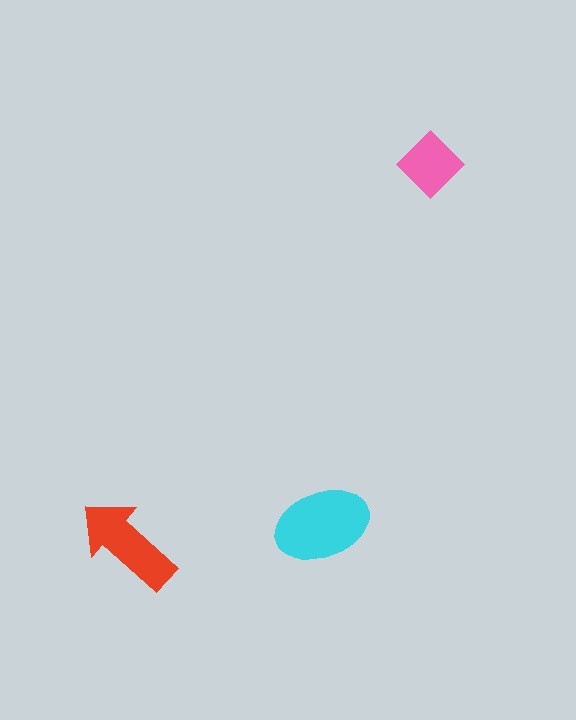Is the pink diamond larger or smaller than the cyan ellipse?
Smaller.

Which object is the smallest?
The pink diamond.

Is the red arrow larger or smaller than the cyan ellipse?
Smaller.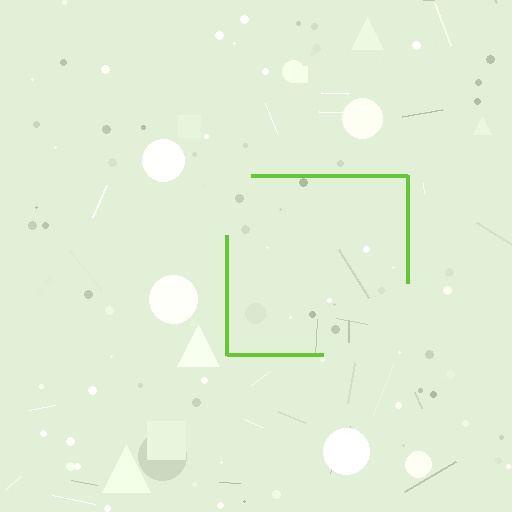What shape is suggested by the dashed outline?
The dashed outline suggests a square.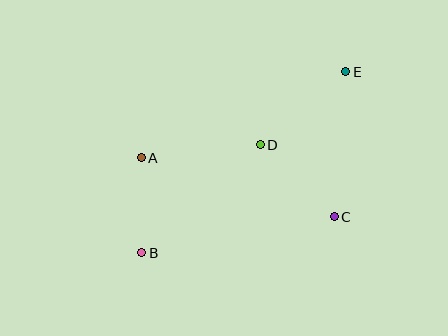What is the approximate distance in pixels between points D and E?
The distance between D and E is approximately 112 pixels.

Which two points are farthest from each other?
Points B and E are farthest from each other.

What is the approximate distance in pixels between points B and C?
The distance between B and C is approximately 196 pixels.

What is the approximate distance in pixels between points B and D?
The distance between B and D is approximately 160 pixels.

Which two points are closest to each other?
Points A and B are closest to each other.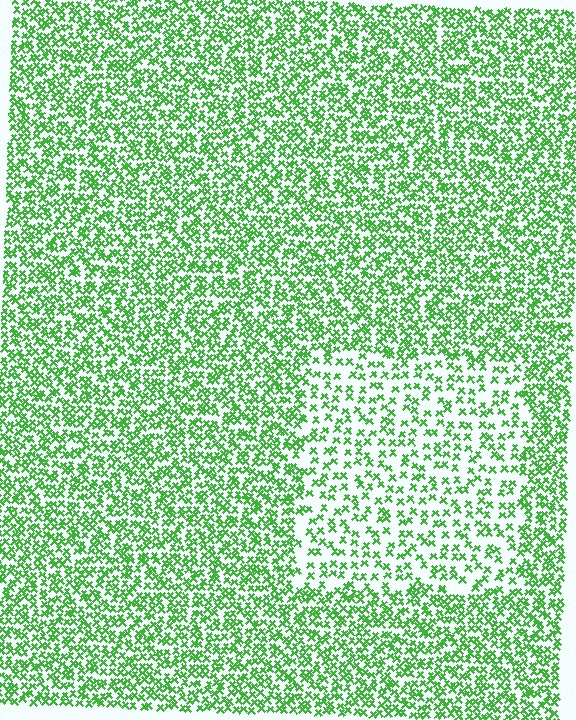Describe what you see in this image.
The image contains small green elements arranged at two different densities. A rectangle-shaped region is visible where the elements are less densely packed than the surrounding area.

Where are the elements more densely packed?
The elements are more densely packed outside the rectangle boundary.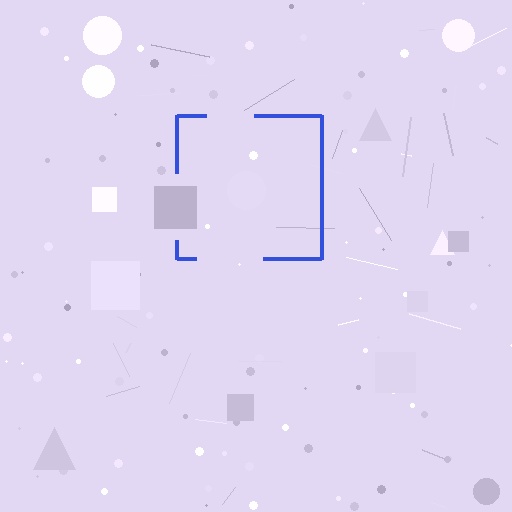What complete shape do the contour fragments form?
The contour fragments form a square.